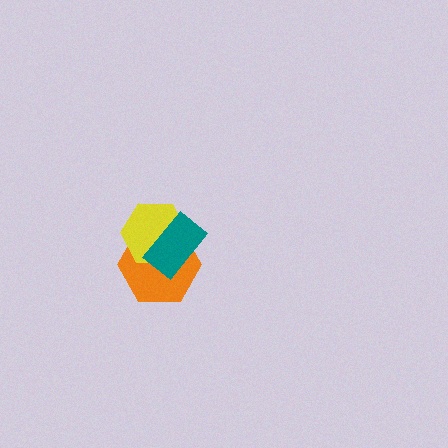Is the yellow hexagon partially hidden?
Yes, it is partially covered by another shape.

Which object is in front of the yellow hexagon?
The teal rectangle is in front of the yellow hexagon.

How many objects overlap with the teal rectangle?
2 objects overlap with the teal rectangle.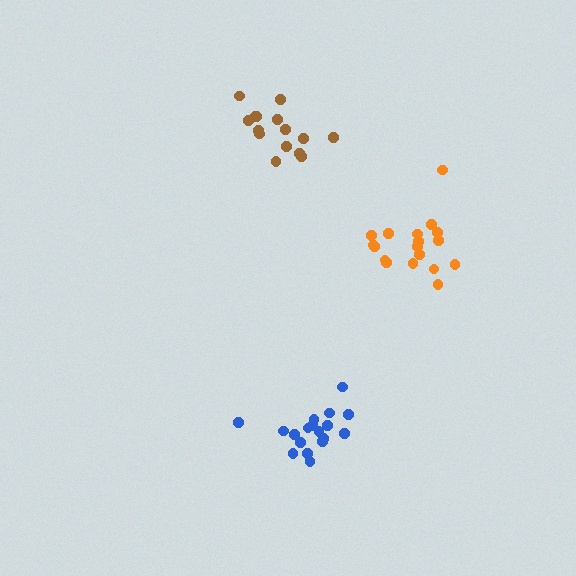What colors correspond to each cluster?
The clusters are colored: brown, orange, blue.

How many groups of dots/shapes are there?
There are 3 groups.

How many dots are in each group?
Group 1: 15 dots, Group 2: 18 dots, Group 3: 18 dots (51 total).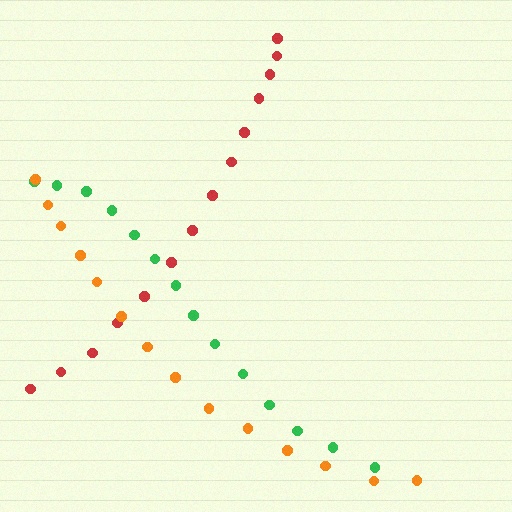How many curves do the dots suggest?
There are 3 distinct paths.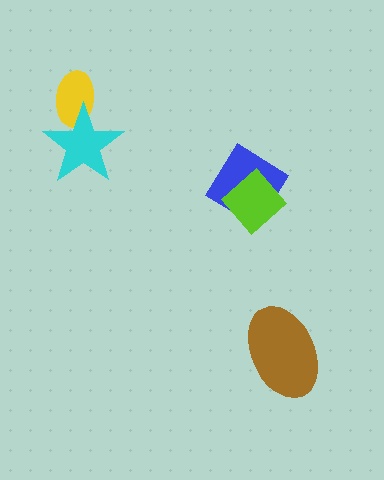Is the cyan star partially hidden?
No, no other shape covers it.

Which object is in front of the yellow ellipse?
The cyan star is in front of the yellow ellipse.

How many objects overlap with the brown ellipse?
0 objects overlap with the brown ellipse.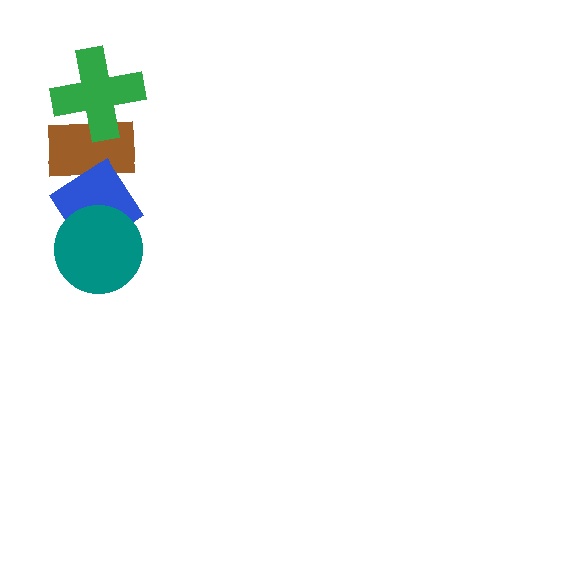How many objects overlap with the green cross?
1 object overlaps with the green cross.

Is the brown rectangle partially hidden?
Yes, it is partially covered by another shape.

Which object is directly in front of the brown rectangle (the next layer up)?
The blue diamond is directly in front of the brown rectangle.